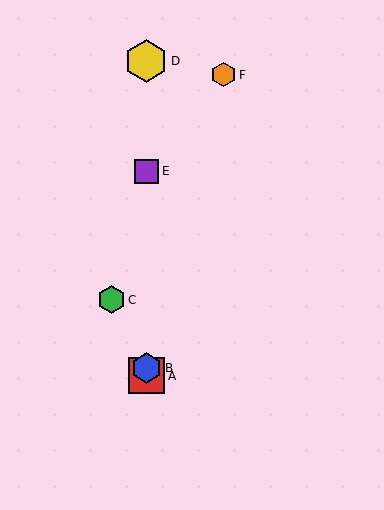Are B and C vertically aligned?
No, B is at x≈146 and C is at x≈111.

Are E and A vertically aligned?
Yes, both are at x≈146.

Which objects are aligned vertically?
Objects A, B, D, E are aligned vertically.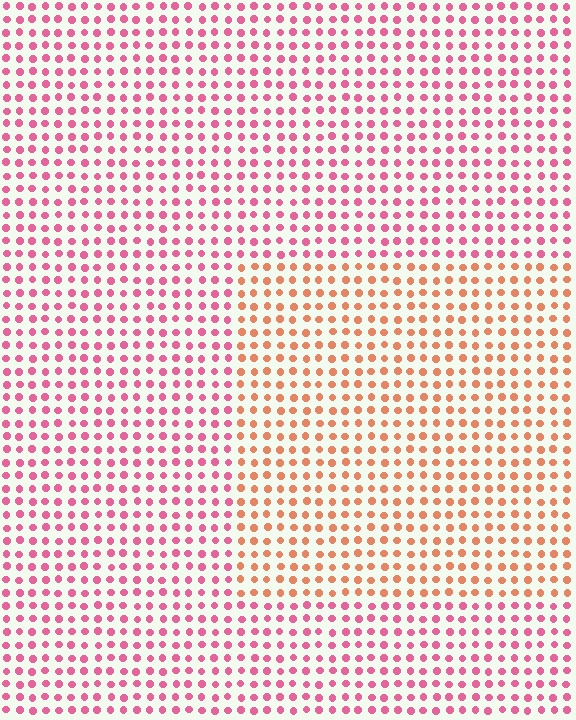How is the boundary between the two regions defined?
The boundary is defined purely by a slight shift in hue (about 41 degrees). Spacing, size, and orientation are identical on both sides.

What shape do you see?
I see a rectangle.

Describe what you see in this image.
The image is filled with small pink elements in a uniform arrangement. A rectangle-shaped region is visible where the elements are tinted to a slightly different hue, forming a subtle color boundary.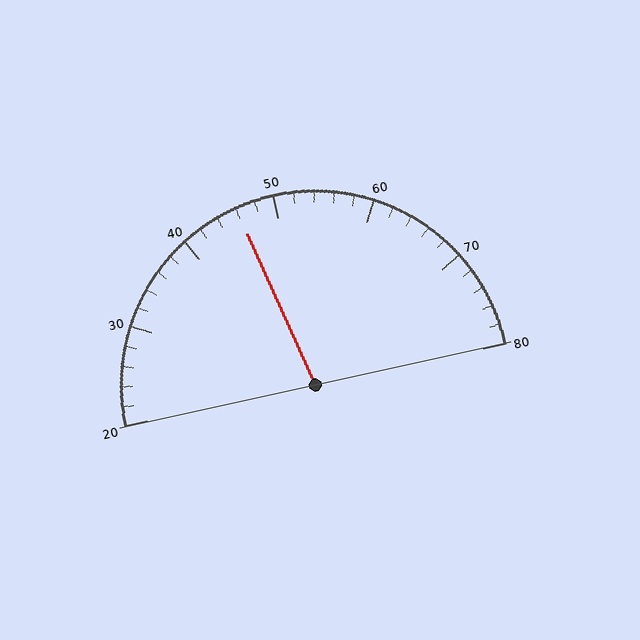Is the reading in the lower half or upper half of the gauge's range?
The reading is in the lower half of the range (20 to 80).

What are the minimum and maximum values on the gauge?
The gauge ranges from 20 to 80.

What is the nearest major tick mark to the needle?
The nearest major tick mark is 50.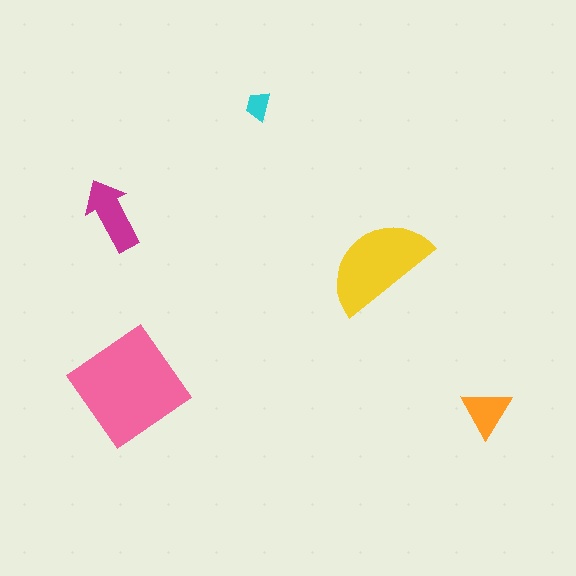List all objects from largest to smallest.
The pink diamond, the yellow semicircle, the magenta arrow, the orange triangle, the cyan trapezoid.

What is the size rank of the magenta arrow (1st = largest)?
3rd.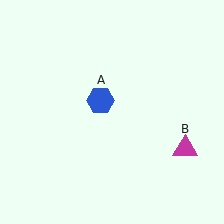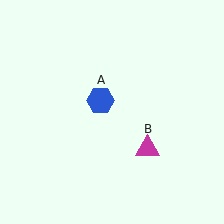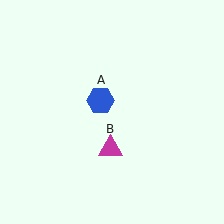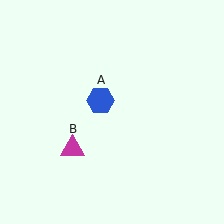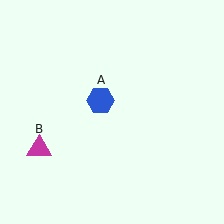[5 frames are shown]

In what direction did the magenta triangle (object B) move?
The magenta triangle (object B) moved left.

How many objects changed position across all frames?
1 object changed position: magenta triangle (object B).